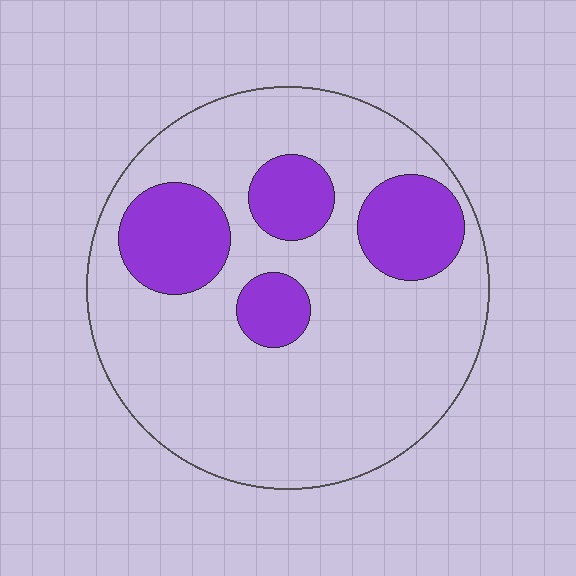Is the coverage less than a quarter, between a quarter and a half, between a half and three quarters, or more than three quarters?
Less than a quarter.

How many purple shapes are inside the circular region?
4.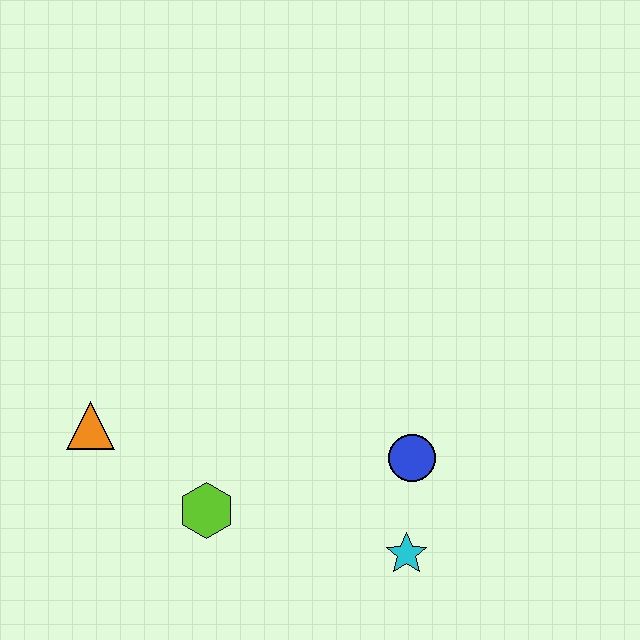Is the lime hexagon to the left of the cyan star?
Yes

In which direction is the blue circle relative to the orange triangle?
The blue circle is to the right of the orange triangle.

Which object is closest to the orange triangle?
The lime hexagon is closest to the orange triangle.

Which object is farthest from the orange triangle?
The cyan star is farthest from the orange triangle.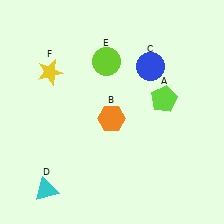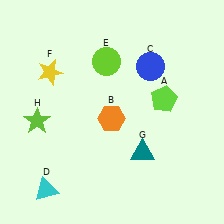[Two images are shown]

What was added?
A teal triangle (G), a lime star (H) were added in Image 2.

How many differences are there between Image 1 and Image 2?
There are 2 differences between the two images.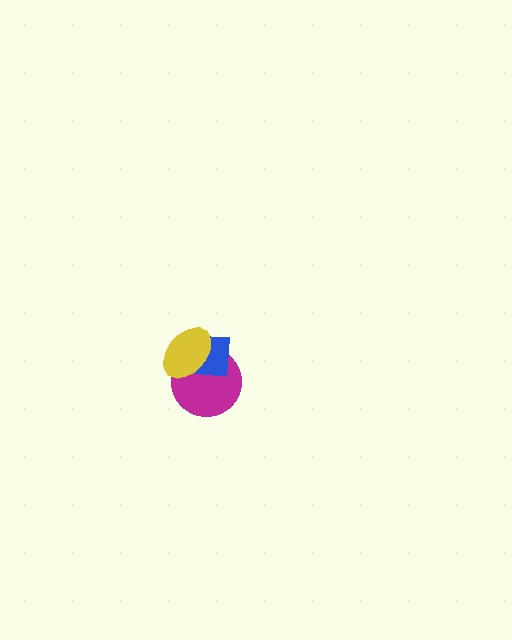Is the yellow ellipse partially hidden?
No, no other shape covers it.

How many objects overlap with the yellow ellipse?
2 objects overlap with the yellow ellipse.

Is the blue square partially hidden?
Yes, it is partially covered by another shape.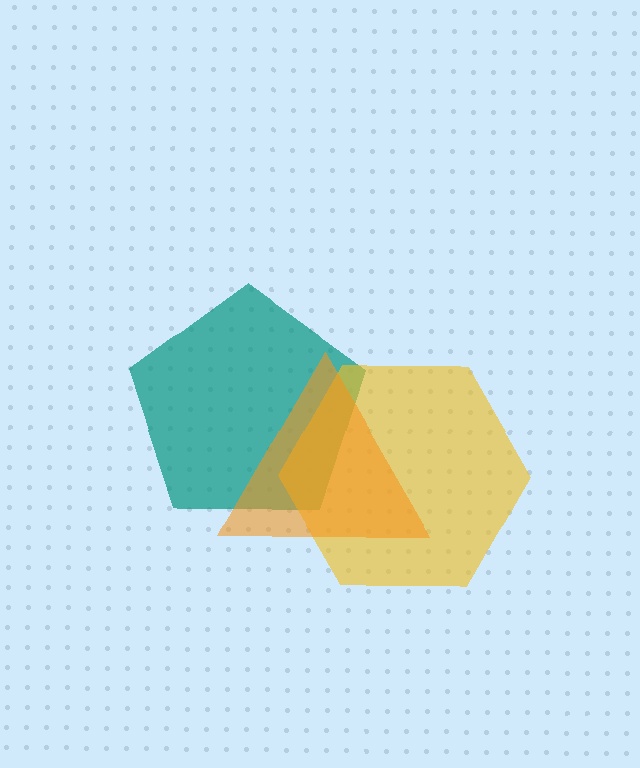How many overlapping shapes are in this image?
There are 3 overlapping shapes in the image.